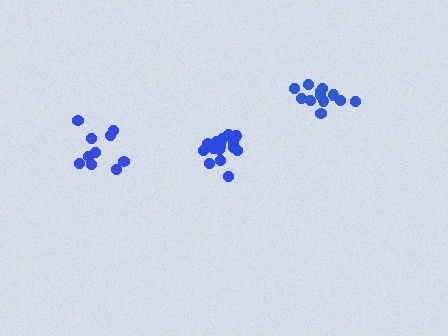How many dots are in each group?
Group 1: 10 dots, Group 2: 16 dots, Group 3: 12 dots (38 total).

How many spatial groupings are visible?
There are 3 spatial groupings.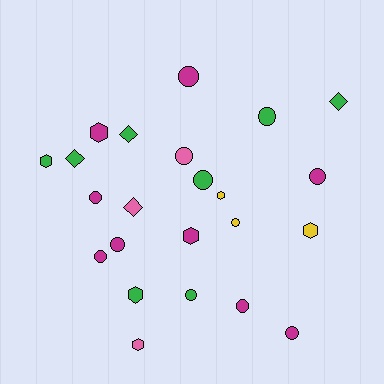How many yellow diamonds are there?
There are no yellow diamonds.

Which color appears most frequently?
Magenta, with 9 objects.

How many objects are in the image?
There are 23 objects.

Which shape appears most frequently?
Circle, with 12 objects.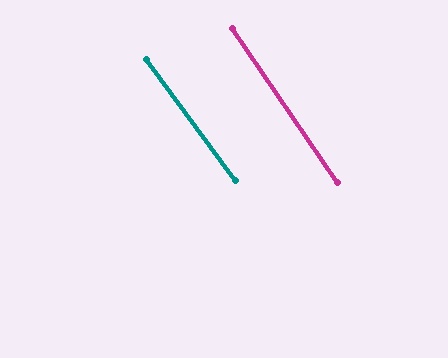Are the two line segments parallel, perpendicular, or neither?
Parallel — their directions differ by only 1.6°.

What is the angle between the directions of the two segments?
Approximately 2 degrees.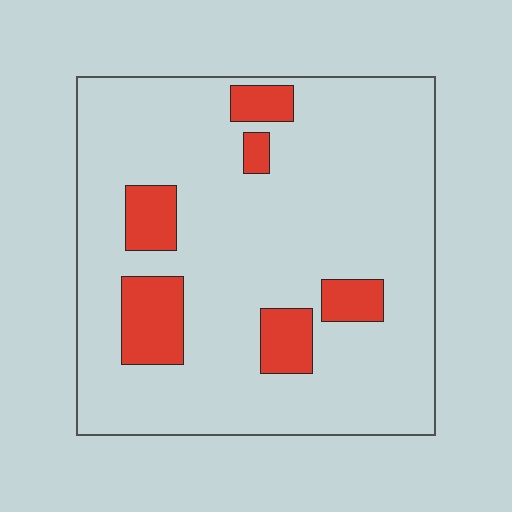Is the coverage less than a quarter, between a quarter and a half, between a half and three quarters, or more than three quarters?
Less than a quarter.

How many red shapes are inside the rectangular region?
6.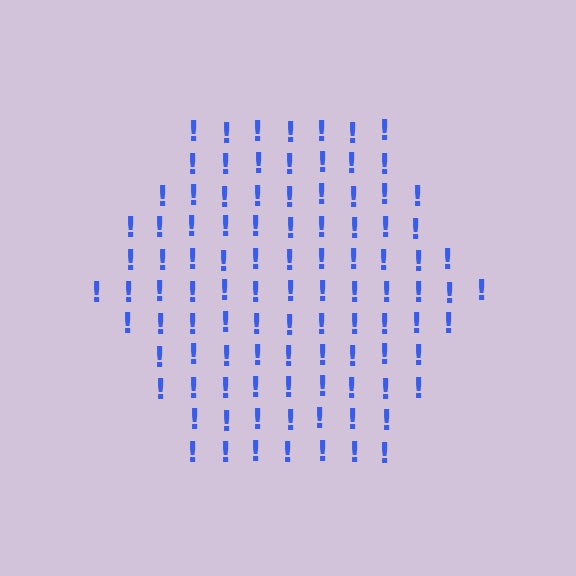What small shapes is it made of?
It is made of small exclamation marks.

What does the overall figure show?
The overall figure shows a hexagon.